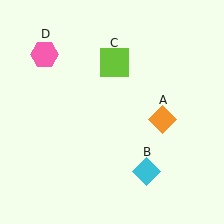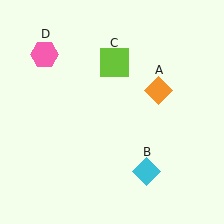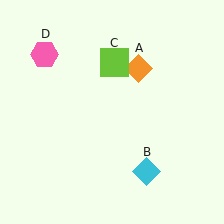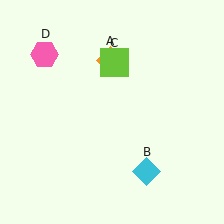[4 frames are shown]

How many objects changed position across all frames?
1 object changed position: orange diamond (object A).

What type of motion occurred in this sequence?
The orange diamond (object A) rotated counterclockwise around the center of the scene.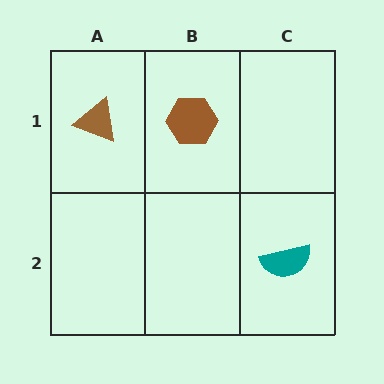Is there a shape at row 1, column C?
No, that cell is empty.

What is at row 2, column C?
A teal semicircle.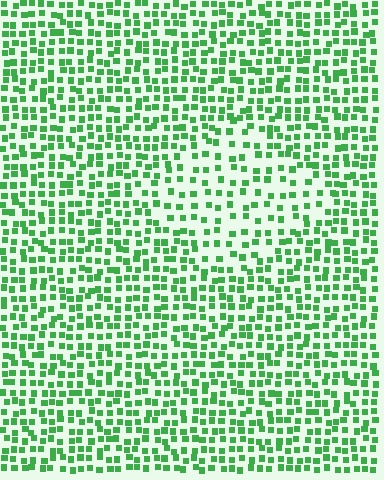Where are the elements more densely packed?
The elements are more densely packed outside the diamond boundary.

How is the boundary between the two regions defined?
The boundary is defined by a change in element density (approximately 1.7x ratio). All elements are the same color, size, and shape.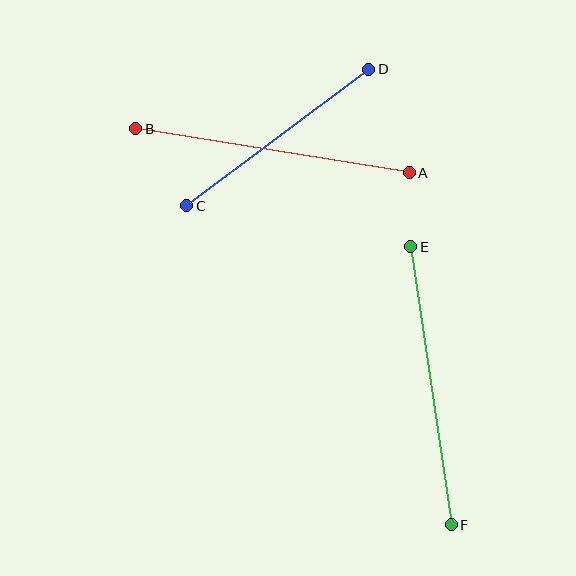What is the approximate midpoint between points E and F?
The midpoint is at approximately (431, 386) pixels.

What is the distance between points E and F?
The distance is approximately 281 pixels.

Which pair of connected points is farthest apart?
Points E and F are farthest apart.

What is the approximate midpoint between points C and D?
The midpoint is at approximately (278, 137) pixels.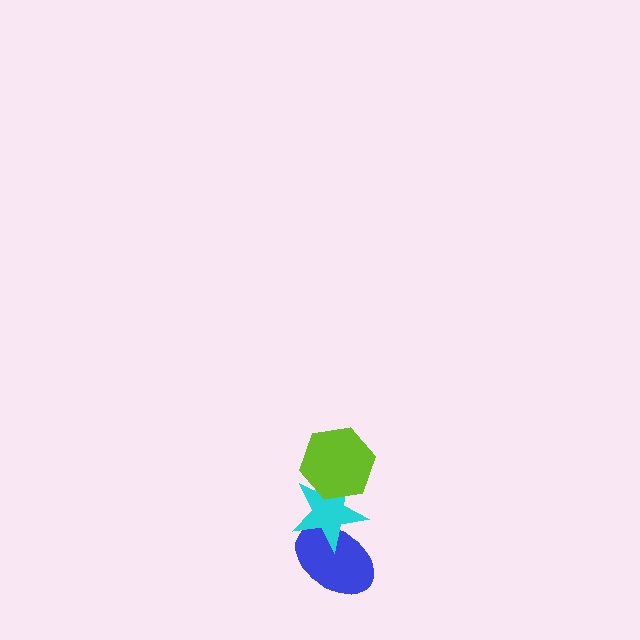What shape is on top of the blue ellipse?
The cyan star is on top of the blue ellipse.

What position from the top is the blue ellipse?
The blue ellipse is 3rd from the top.